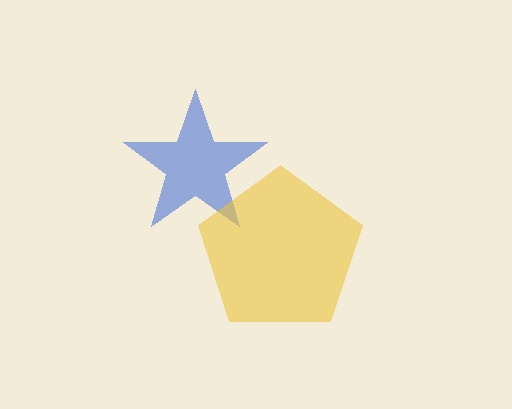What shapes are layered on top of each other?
The layered shapes are: a blue star, a yellow pentagon.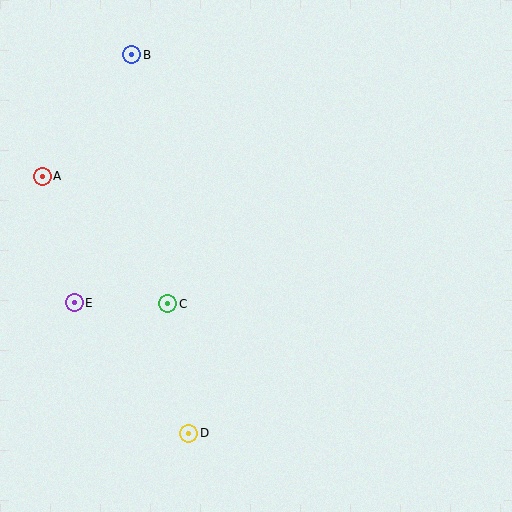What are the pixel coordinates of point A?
Point A is at (42, 176).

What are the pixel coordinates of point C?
Point C is at (168, 304).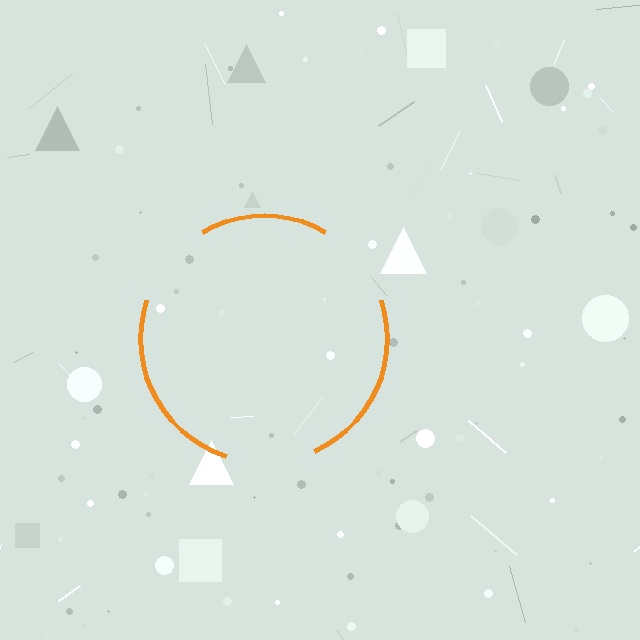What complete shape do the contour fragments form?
The contour fragments form a circle.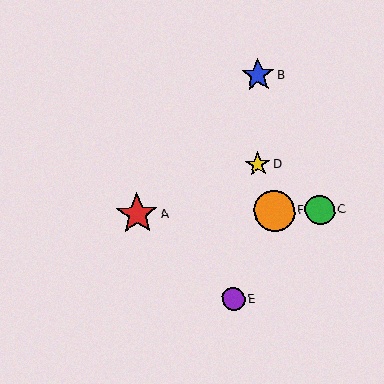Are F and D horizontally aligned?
No, F is at y≈211 and D is at y≈164.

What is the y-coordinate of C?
Object C is at y≈210.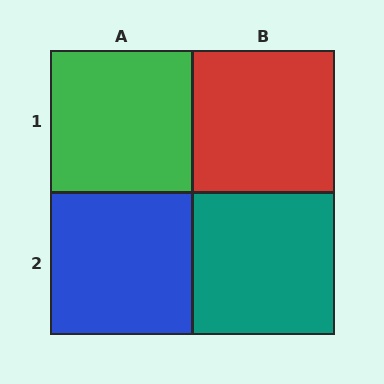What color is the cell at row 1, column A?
Green.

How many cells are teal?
1 cell is teal.